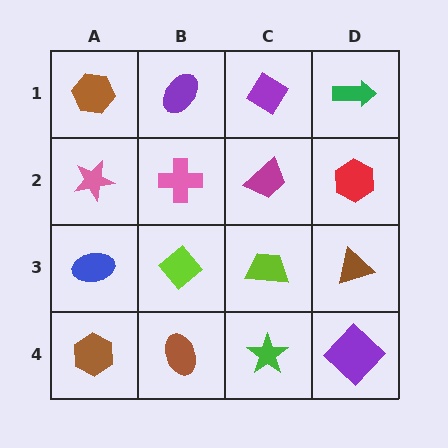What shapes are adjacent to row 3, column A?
A pink star (row 2, column A), a brown hexagon (row 4, column A), a lime diamond (row 3, column B).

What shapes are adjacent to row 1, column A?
A pink star (row 2, column A), a purple ellipse (row 1, column B).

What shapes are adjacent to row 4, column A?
A blue ellipse (row 3, column A), a brown ellipse (row 4, column B).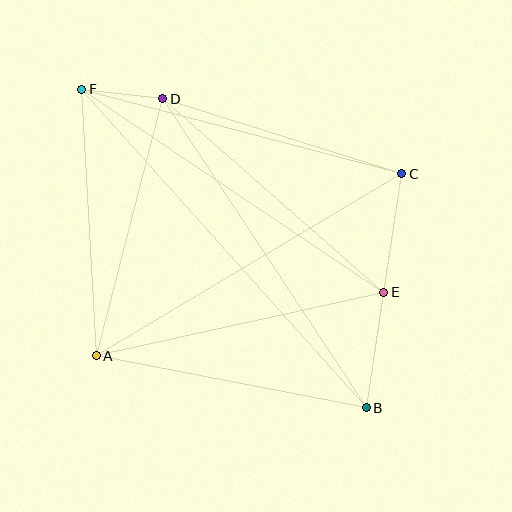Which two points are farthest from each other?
Points B and F are farthest from each other.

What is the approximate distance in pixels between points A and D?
The distance between A and D is approximately 265 pixels.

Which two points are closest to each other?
Points D and F are closest to each other.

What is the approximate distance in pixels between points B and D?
The distance between B and D is approximately 370 pixels.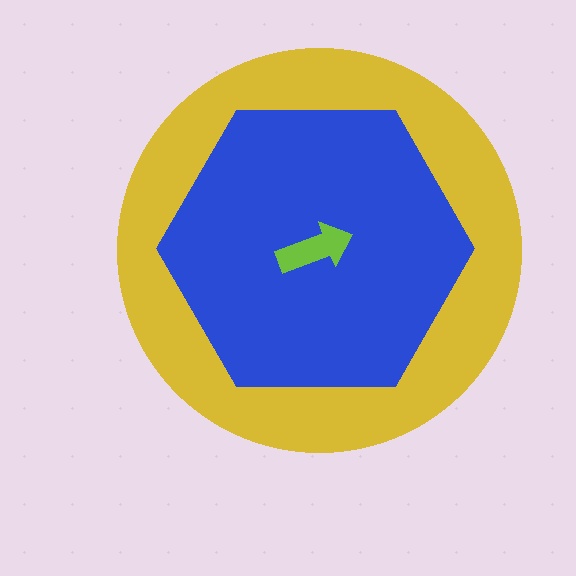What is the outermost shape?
The yellow circle.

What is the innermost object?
The lime arrow.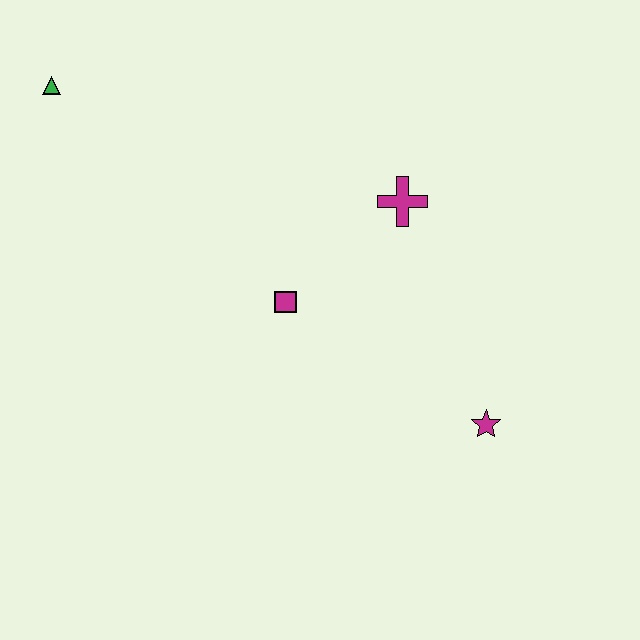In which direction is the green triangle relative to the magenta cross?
The green triangle is to the left of the magenta cross.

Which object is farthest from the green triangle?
The magenta star is farthest from the green triangle.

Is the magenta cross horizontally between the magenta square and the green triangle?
No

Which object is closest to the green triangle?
The magenta square is closest to the green triangle.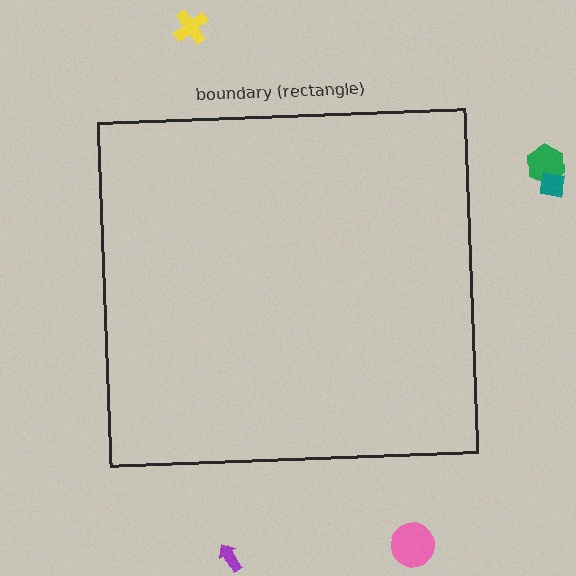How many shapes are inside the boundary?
0 inside, 6 outside.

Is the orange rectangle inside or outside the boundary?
Outside.